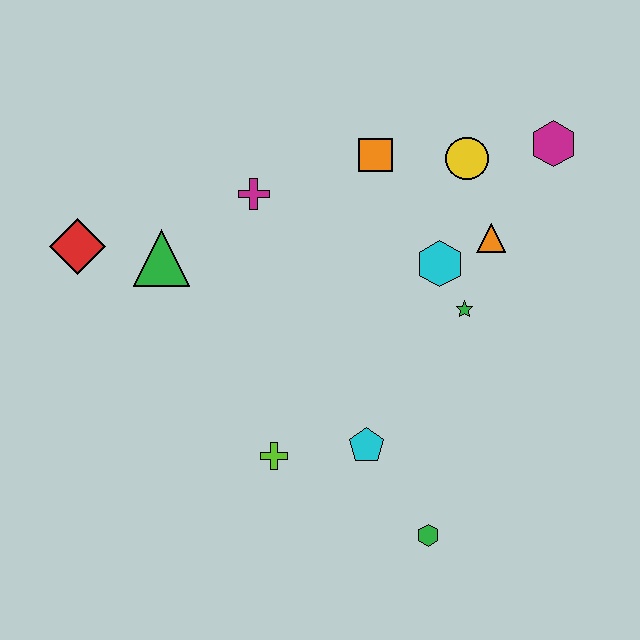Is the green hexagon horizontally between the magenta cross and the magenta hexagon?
Yes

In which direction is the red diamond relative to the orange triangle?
The red diamond is to the left of the orange triangle.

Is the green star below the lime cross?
No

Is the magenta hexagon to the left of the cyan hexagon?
No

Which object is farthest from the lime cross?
The magenta hexagon is farthest from the lime cross.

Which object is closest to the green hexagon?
The cyan pentagon is closest to the green hexagon.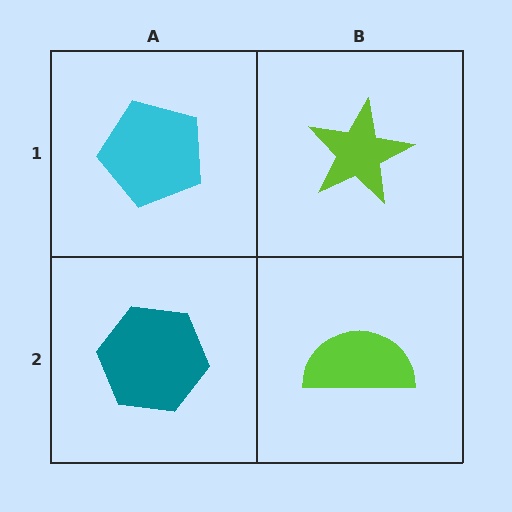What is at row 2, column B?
A lime semicircle.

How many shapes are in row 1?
2 shapes.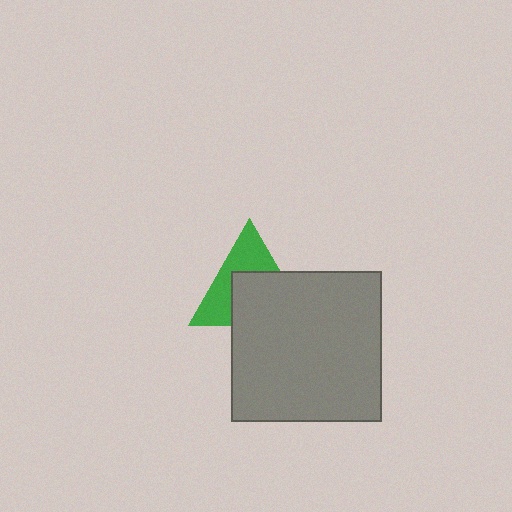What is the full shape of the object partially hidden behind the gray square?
The partially hidden object is a green triangle.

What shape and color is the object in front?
The object in front is a gray square.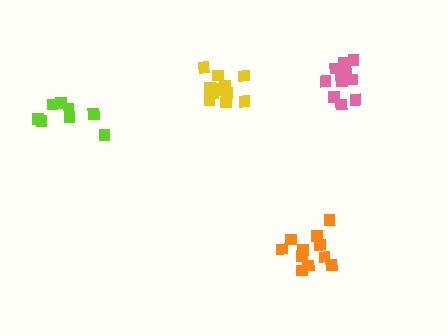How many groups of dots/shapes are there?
There are 4 groups.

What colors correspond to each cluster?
The clusters are colored: pink, yellow, lime, orange.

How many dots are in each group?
Group 1: 12 dots, Group 2: 13 dots, Group 3: 8 dots, Group 4: 11 dots (44 total).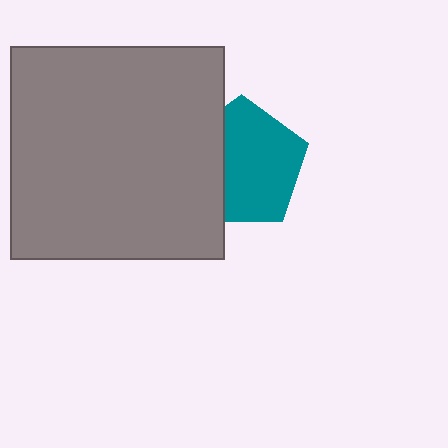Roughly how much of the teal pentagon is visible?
Most of it is visible (roughly 66%).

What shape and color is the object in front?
The object in front is a gray square.